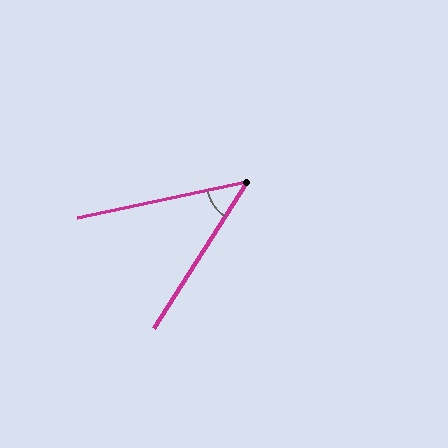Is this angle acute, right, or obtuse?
It is acute.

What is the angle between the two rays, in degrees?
Approximately 46 degrees.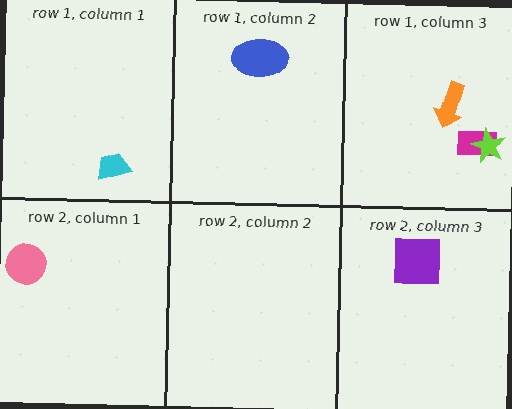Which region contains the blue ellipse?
The row 1, column 2 region.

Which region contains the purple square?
The row 2, column 3 region.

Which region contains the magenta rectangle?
The row 1, column 3 region.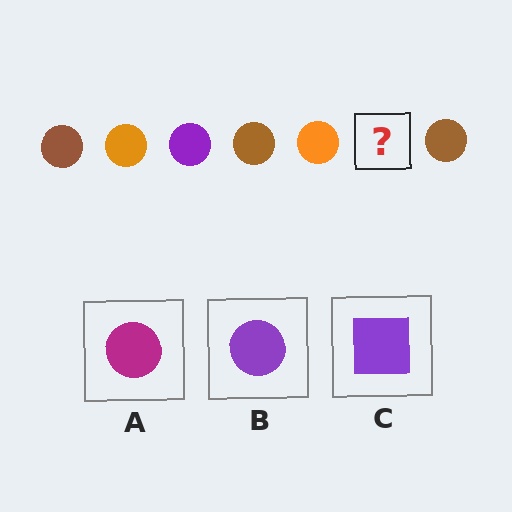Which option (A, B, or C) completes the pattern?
B.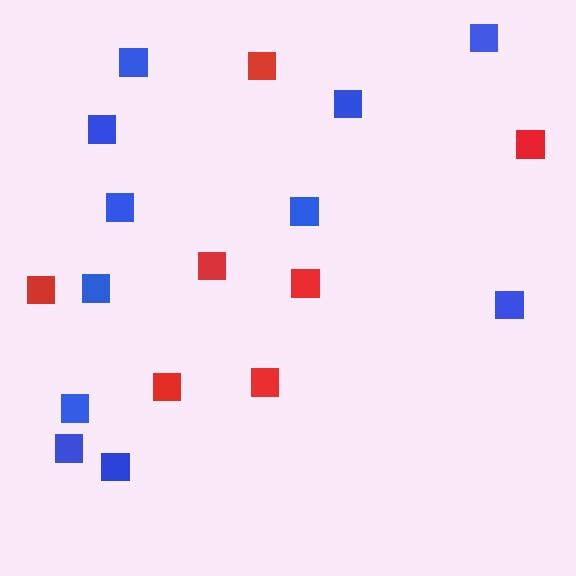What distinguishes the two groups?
There are 2 groups: one group of blue squares (11) and one group of red squares (7).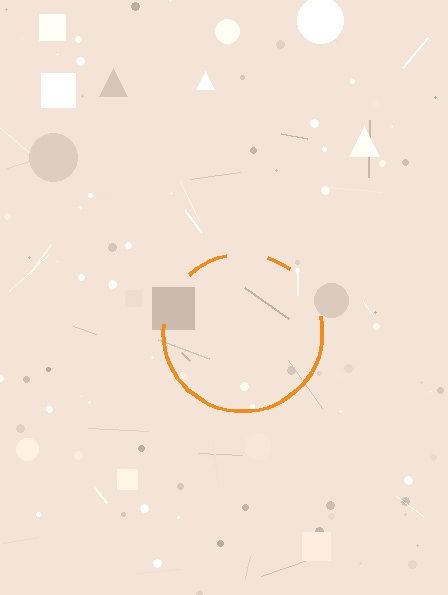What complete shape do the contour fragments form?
The contour fragments form a circle.